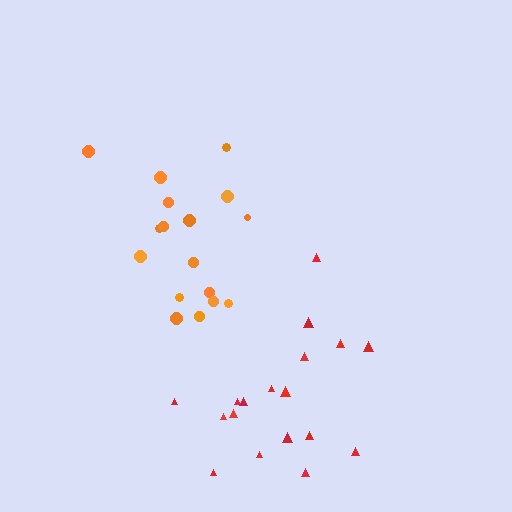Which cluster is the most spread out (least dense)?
Orange.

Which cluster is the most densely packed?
Red.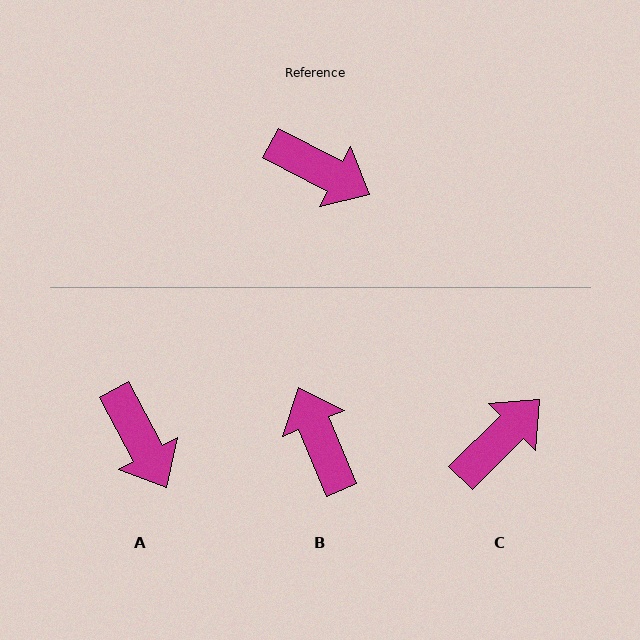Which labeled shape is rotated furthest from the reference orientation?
B, about 140 degrees away.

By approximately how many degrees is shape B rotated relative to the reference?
Approximately 140 degrees counter-clockwise.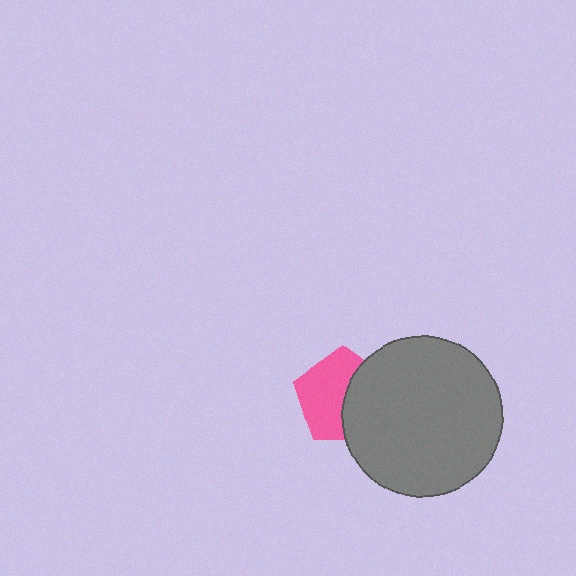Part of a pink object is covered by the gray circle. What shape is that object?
It is a pentagon.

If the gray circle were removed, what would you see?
You would see the complete pink pentagon.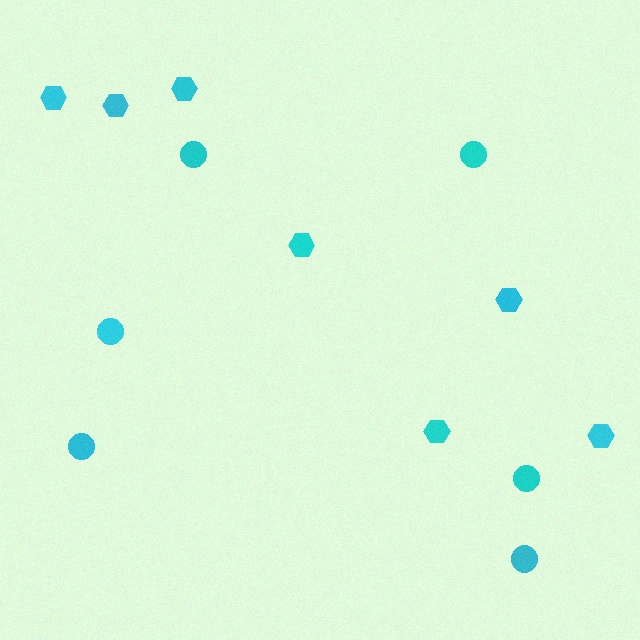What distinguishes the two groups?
There are 2 groups: one group of hexagons (7) and one group of circles (6).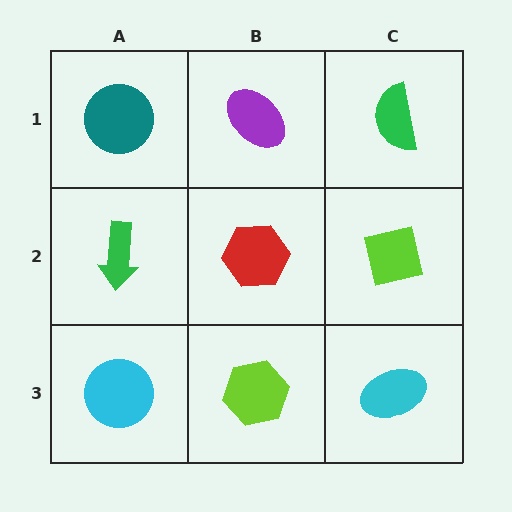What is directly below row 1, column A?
A green arrow.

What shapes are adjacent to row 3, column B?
A red hexagon (row 2, column B), a cyan circle (row 3, column A), a cyan ellipse (row 3, column C).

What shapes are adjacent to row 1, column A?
A green arrow (row 2, column A), a purple ellipse (row 1, column B).